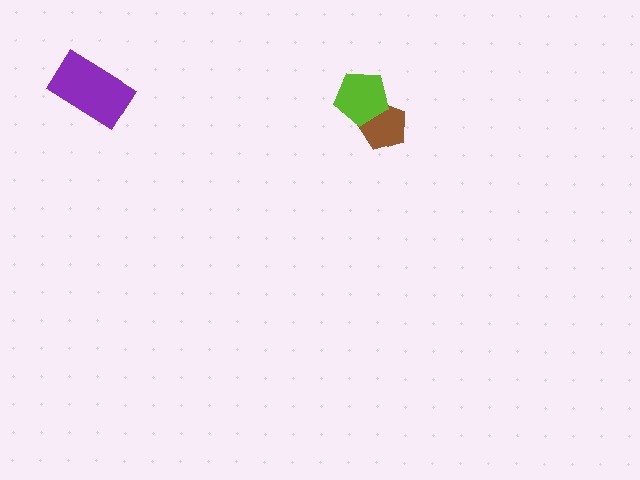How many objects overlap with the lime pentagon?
1 object overlaps with the lime pentagon.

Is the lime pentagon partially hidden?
No, no other shape covers it.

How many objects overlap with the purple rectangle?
0 objects overlap with the purple rectangle.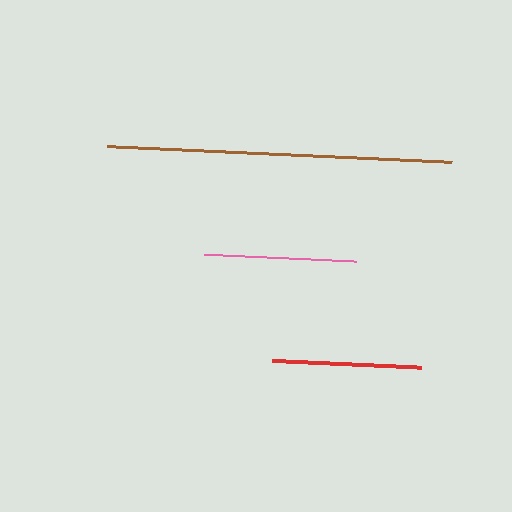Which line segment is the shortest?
The red line is the shortest at approximately 149 pixels.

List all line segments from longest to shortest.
From longest to shortest: brown, pink, red.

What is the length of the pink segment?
The pink segment is approximately 152 pixels long.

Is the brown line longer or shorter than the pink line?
The brown line is longer than the pink line.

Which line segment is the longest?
The brown line is the longest at approximately 344 pixels.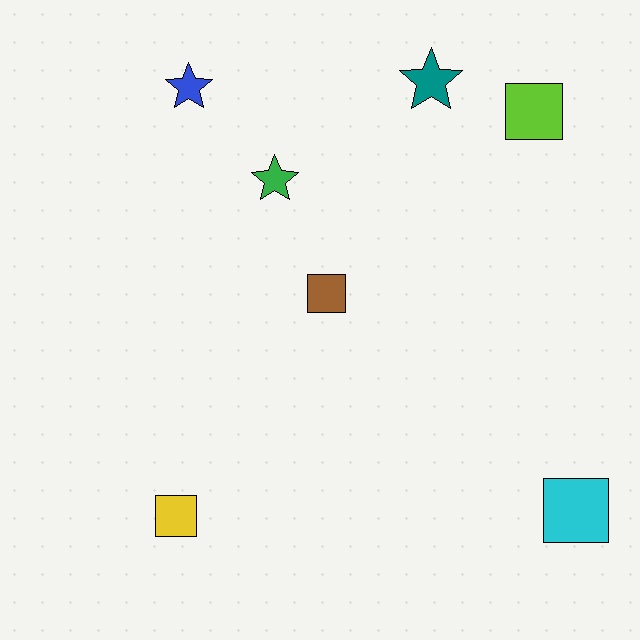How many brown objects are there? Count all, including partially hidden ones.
There is 1 brown object.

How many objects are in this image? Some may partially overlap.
There are 7 objects.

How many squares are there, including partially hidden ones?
There are 4 squares.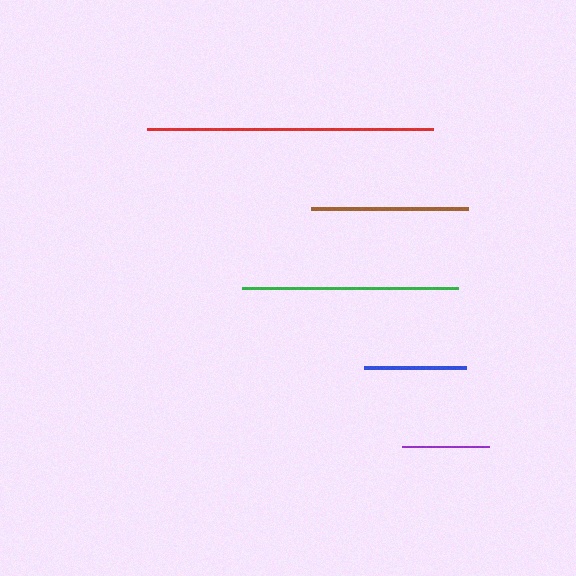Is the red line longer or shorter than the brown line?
The red line is longer than the brown line.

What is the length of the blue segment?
The blue segment is approximately 102 pixels long.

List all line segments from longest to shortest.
From longest to shortest: red, green, brown, blue, purple.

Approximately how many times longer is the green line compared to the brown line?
The green line is approximately 1.4 times the length of the brown line.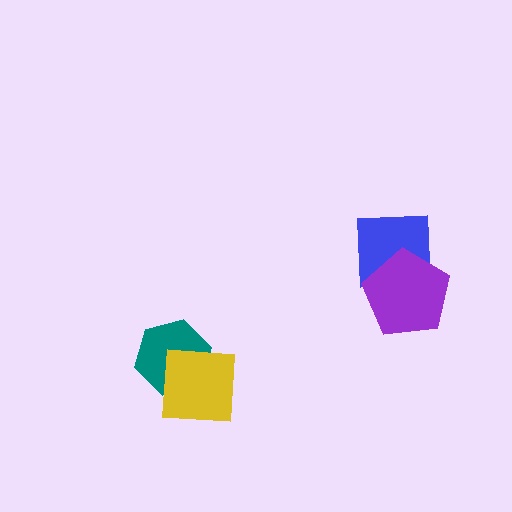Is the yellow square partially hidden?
No, no other shape covers it.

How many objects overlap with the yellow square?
1 object overlaps with the yellow square.